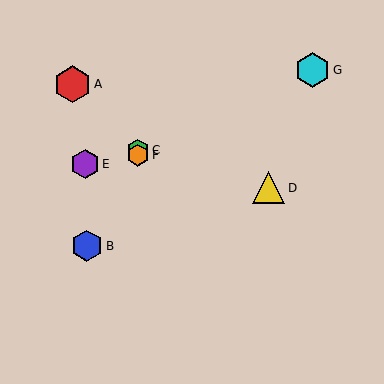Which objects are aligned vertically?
Objects C, F are aligned vertically.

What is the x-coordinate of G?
Object G is at x≈313.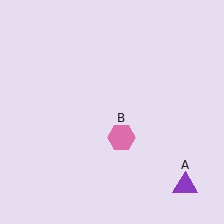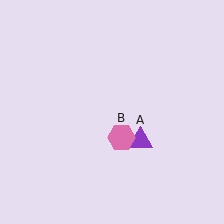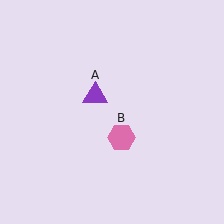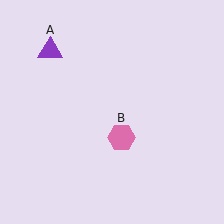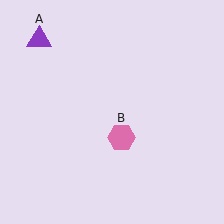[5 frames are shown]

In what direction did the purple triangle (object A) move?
The purple triangle (object A) moved up and to the left.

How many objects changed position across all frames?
1 object changed position: purple triangle (object A).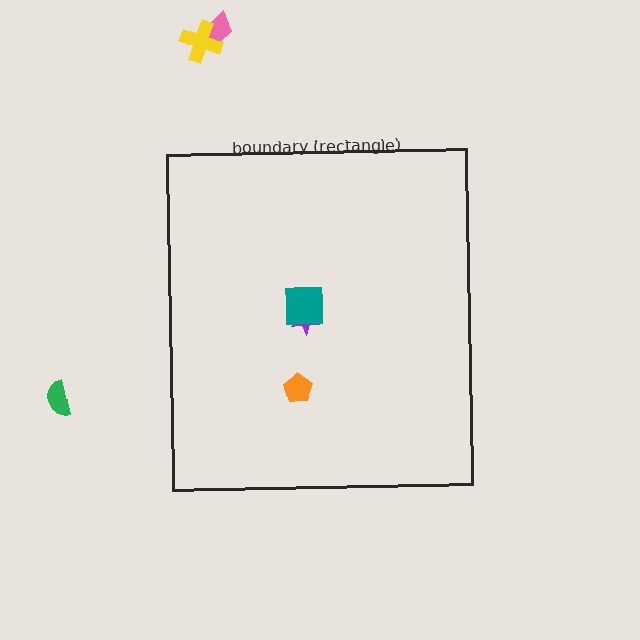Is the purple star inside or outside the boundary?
Inside.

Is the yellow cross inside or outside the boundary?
Outside.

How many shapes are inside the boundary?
3 inside, 3 outside.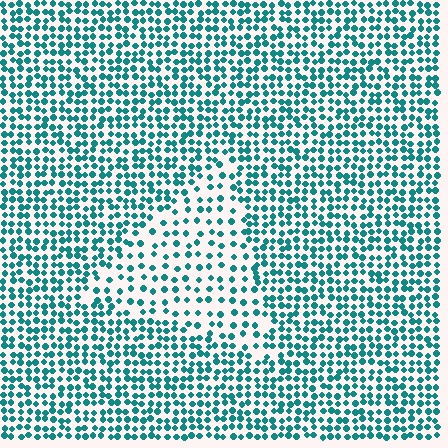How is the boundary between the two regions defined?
The boundary is defined by a change in element density (approximately 1.9x ratio). All elements are the same color, size, and shape.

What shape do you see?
I see a triangle.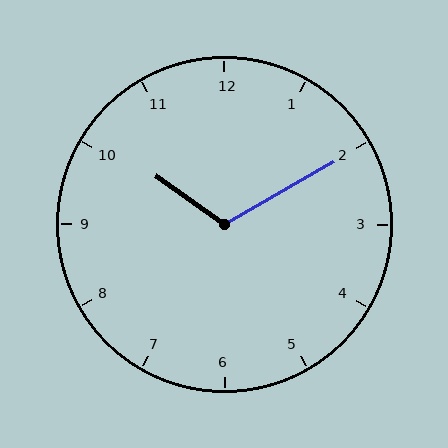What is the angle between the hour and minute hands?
Approximately 115 degrees.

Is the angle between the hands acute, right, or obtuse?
It is obtuse.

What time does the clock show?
10:10.